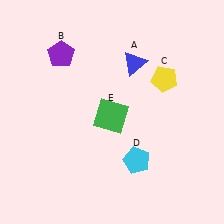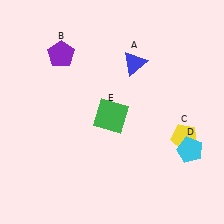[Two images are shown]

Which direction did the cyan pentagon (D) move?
The cyan pentagon (D) moved right.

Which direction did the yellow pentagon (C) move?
The yellow pentagon (C) moved down.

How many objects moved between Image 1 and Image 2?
2 objects moved between the two images.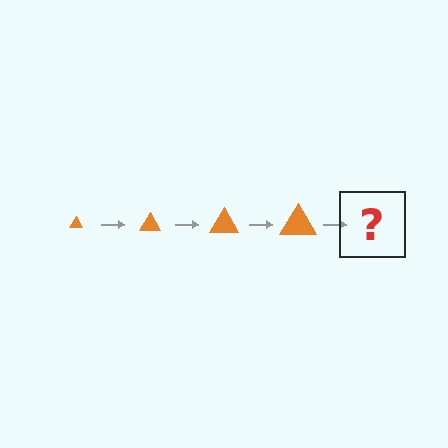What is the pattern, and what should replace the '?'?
The pattern is that the triangle gets progressively larger each step. The '?' should be an orange triangle, larger than the previous one.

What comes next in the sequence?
The next element should be an orange triangle, larger than the previous one.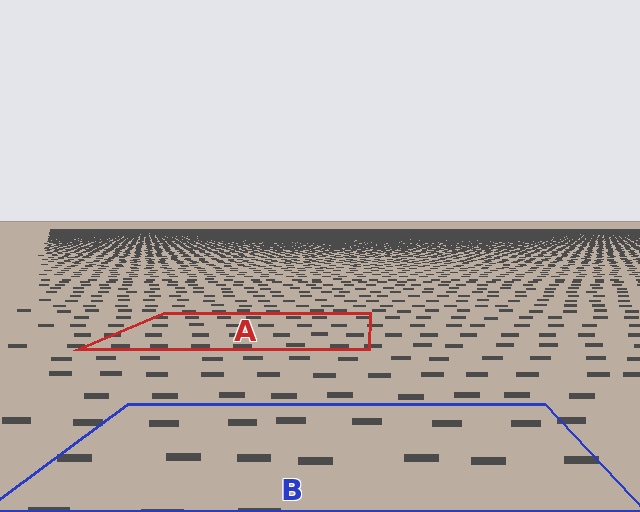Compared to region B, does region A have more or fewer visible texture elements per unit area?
Region A has more texture elements per unit area — they are packed more densely because it is farther away.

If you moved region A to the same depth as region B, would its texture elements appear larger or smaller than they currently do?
They would appear larger. At a closer depth, the same texture elements are projected at a bigger on-screen size.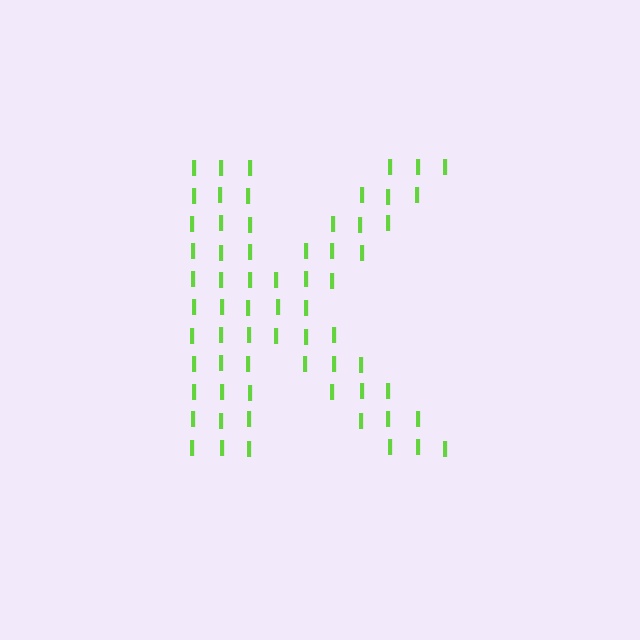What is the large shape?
The large shape is the letter K.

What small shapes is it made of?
It is made of small letter I's.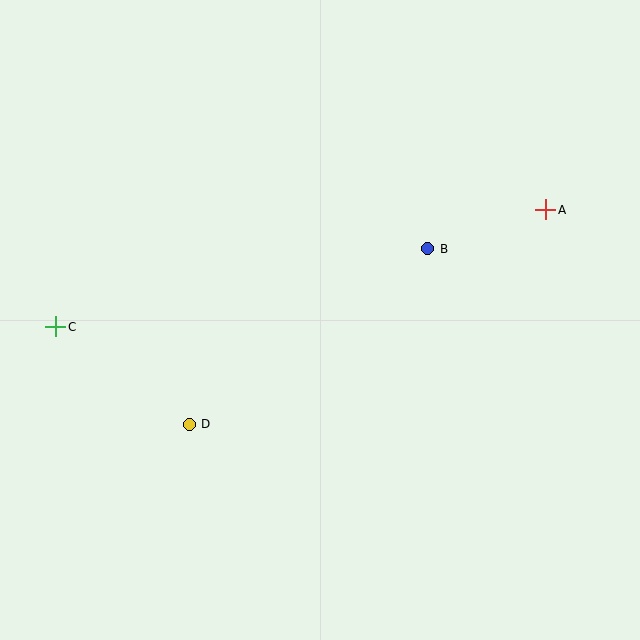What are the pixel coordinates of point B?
Point B is at (428, 249).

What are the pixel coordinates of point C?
Point C is at (56, 327).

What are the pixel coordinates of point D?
Point D is at (189, 424).